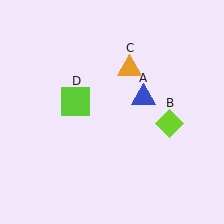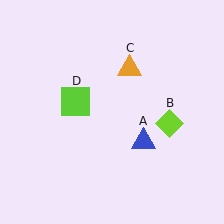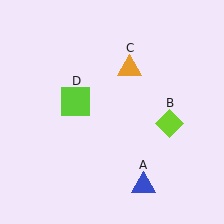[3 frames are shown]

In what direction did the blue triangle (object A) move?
The blue triangle (object A) moved down.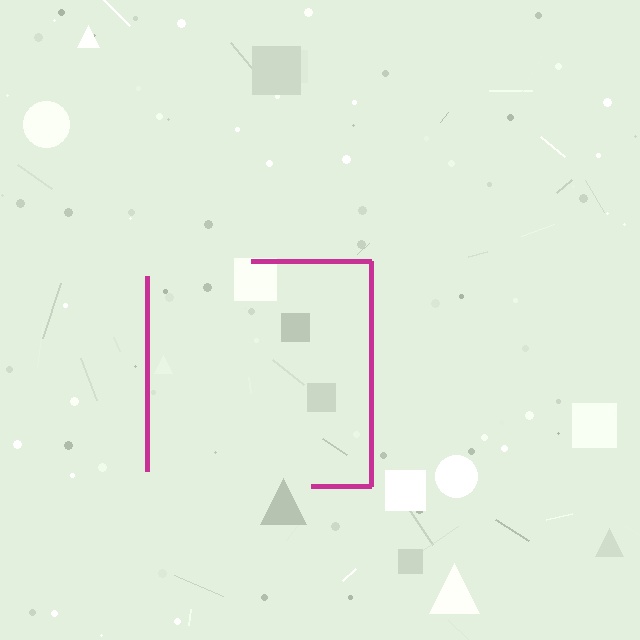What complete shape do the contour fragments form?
The contour fragments form a square.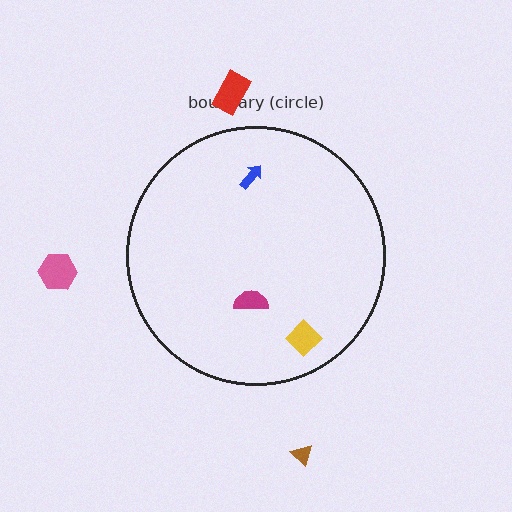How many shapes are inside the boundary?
3 inside, 3 outside.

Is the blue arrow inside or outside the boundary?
Inside.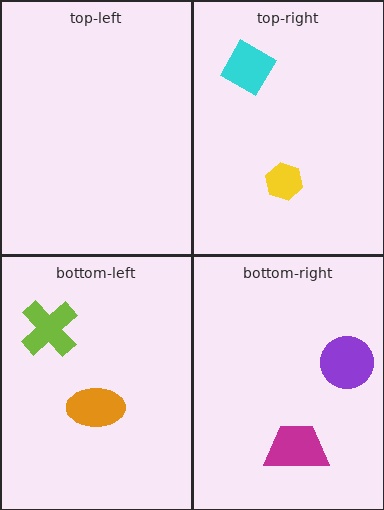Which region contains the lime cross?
The bottom-left region.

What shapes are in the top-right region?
The cyan diamond, the yellow hexagon.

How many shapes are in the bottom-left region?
2.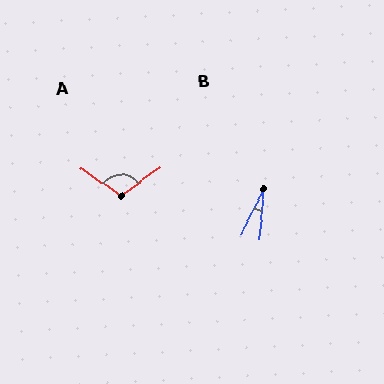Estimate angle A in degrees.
Approximately 109 degrees.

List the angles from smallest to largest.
B (21°), A (109°).